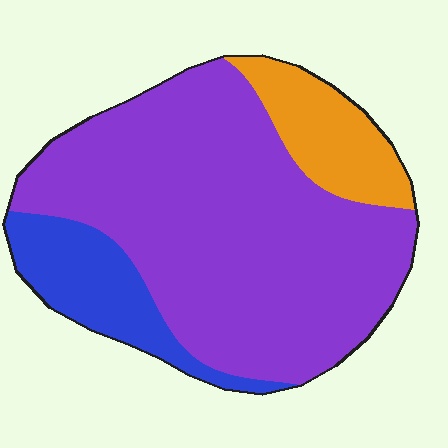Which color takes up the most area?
Purple, at roughly 70%.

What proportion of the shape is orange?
Orange covers 13% of the shape.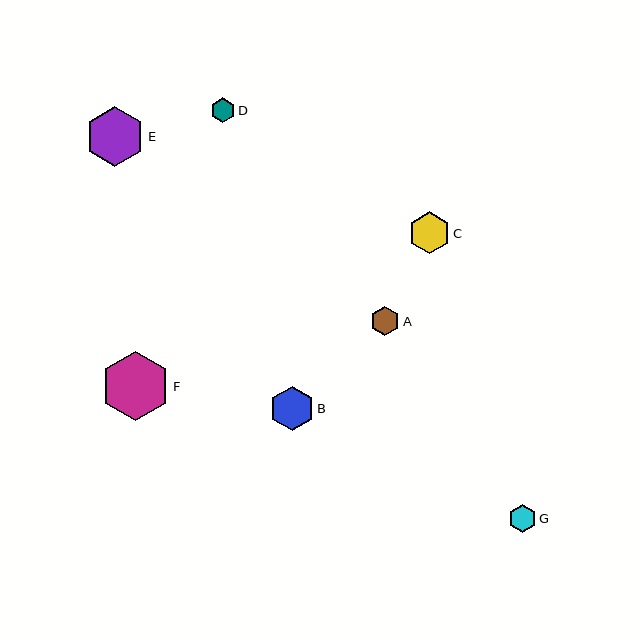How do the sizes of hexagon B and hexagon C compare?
Hexagon B and hexagon C are approximately the same size.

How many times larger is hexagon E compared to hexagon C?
Hexagon E is approximately 1.4 times the size of hexagon C.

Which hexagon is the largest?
Hexagon F is the largest with a size of approximately 69 pixels.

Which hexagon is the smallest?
Hexagon D is the smallest with a size of approximately 25 pixels.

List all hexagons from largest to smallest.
From largest to smallest: F, E, B, C, A, G, D.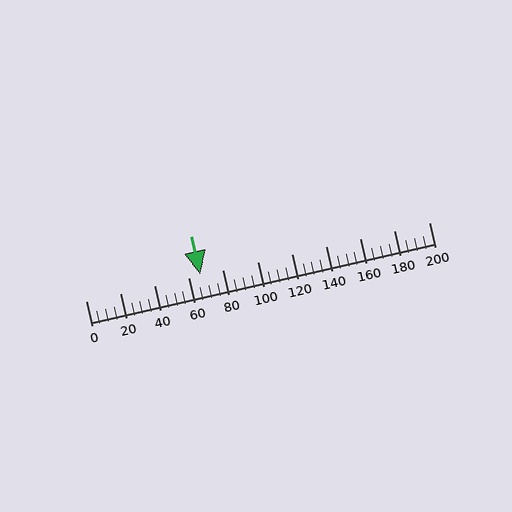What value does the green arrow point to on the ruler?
The green arrow points to approximately 67.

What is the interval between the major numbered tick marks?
The major tick marks are spaced 20 units apart.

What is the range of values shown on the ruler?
The ruler shows values from 0 to 200.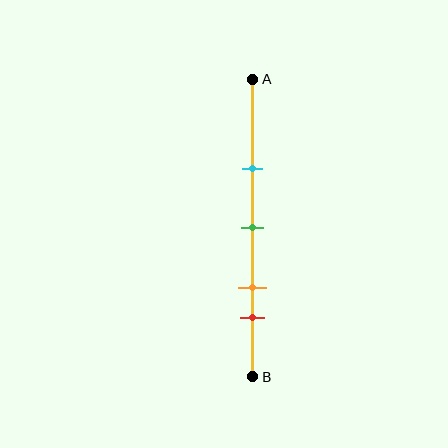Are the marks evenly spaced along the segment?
No, the marks are not evenly spaced.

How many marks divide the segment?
There are 4 marks dividing the segment.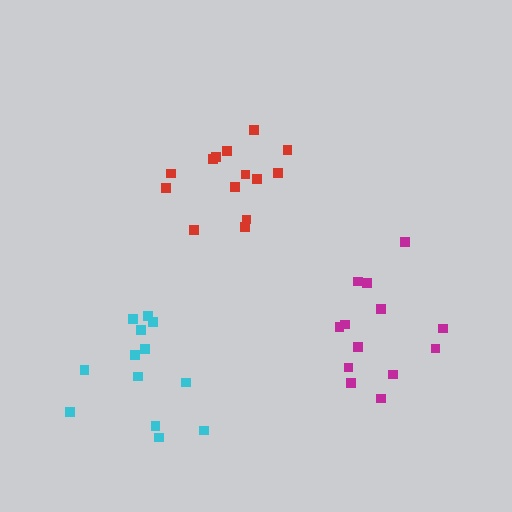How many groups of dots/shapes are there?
There are 3 groups.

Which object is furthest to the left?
The cyan cluster is leftmost.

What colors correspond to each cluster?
The clusters are colored: magenta, cyan, red.